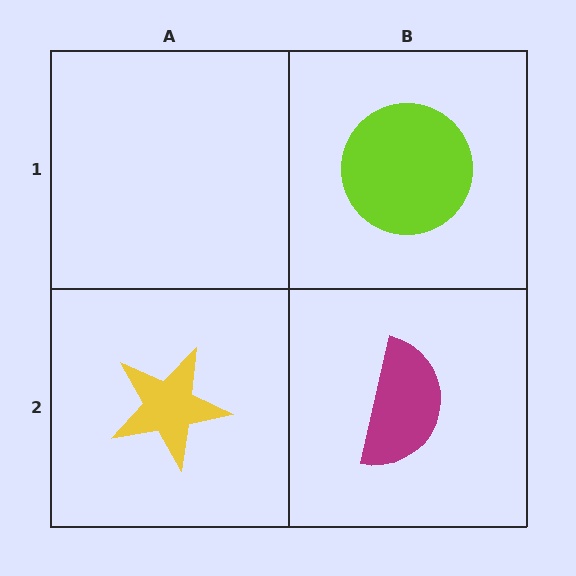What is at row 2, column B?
A magenta semicircle.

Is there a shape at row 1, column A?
No, that cell is empty.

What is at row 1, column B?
A lime circle.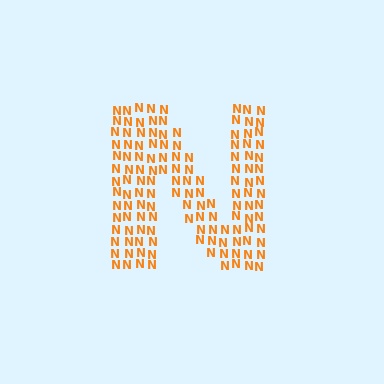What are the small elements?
The small elements are letter N's.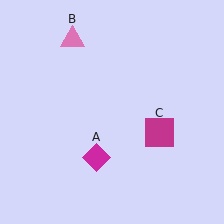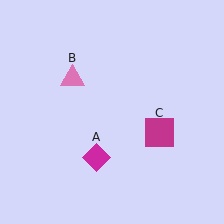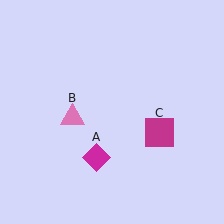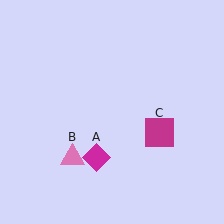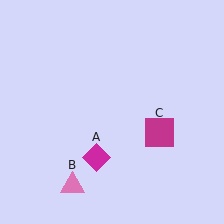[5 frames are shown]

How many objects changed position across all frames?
1 object changed position: pink triangle (object B).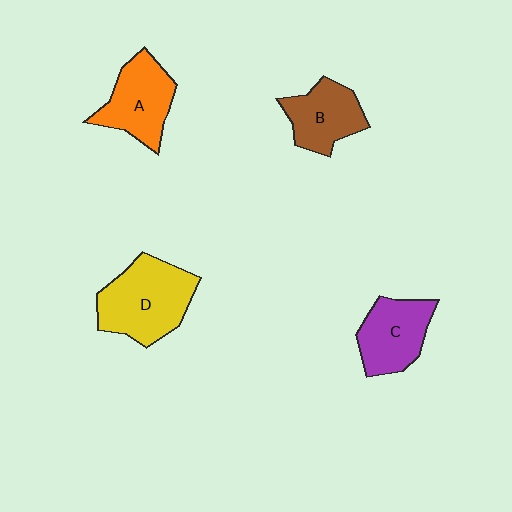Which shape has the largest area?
Shape D (yellow).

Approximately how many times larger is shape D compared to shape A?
Approximately 1.3 times.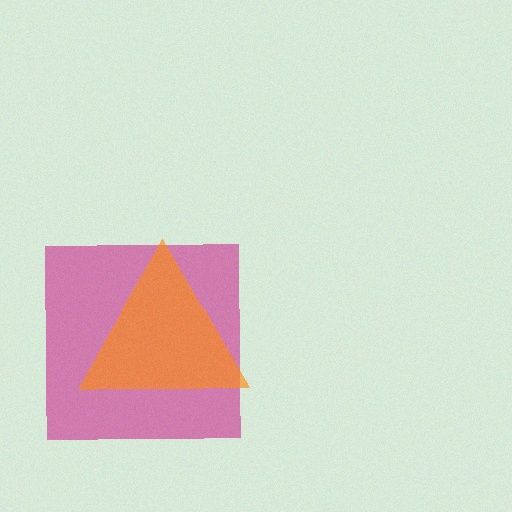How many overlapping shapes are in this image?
There are 2 overlapping shapes in the image.